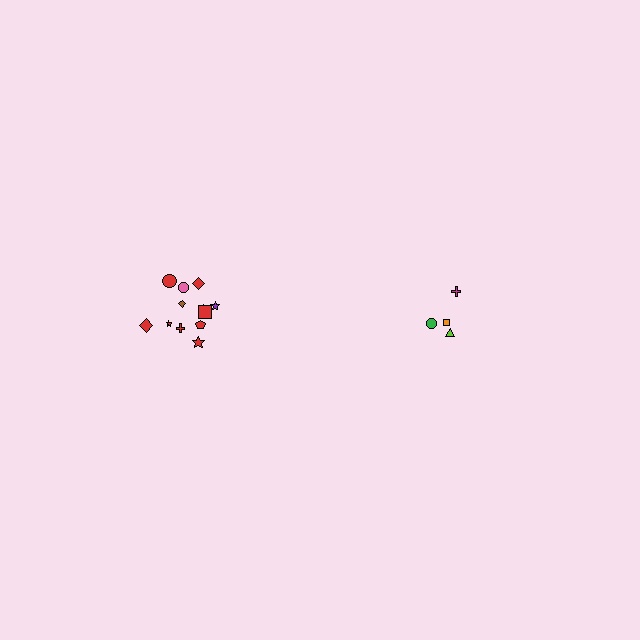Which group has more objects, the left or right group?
The left group.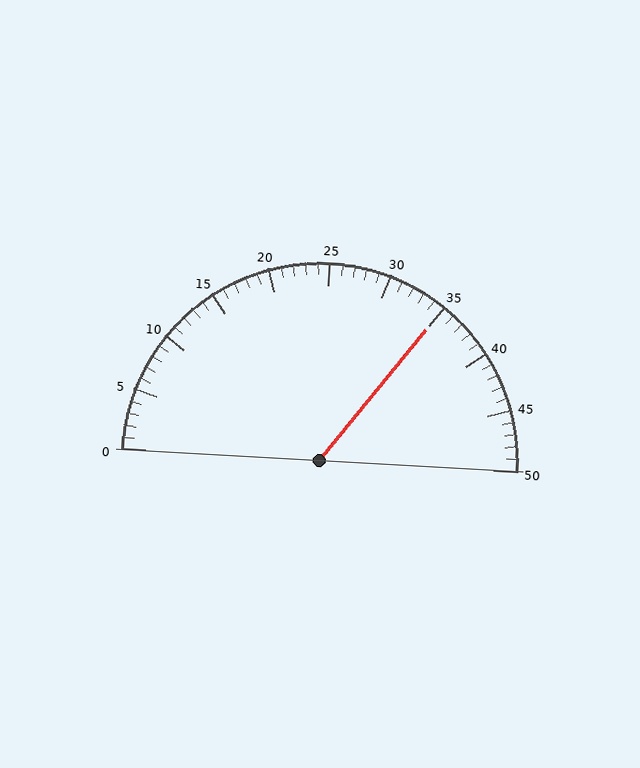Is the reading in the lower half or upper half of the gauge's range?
The reading is in the upper half of the range (0 to 50).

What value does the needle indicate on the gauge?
The needle indicates approximately 35.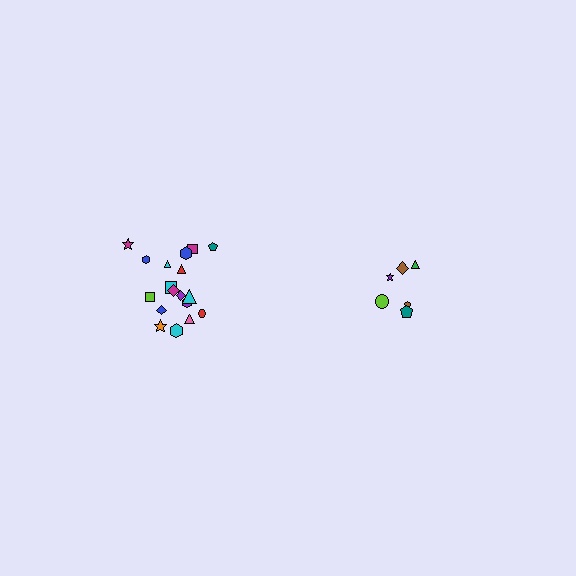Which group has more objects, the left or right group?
The left group.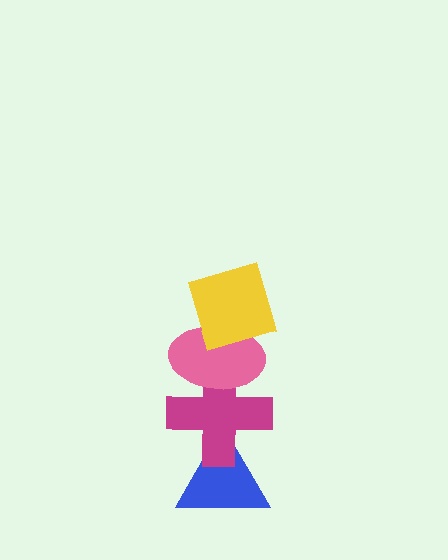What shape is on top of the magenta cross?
The pink ellipse is on top of the magenta cross.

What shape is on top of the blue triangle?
The magenta cross is on top of the blue triangle.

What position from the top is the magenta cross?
The magenta cross is 3rd from the top.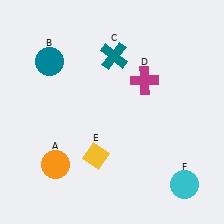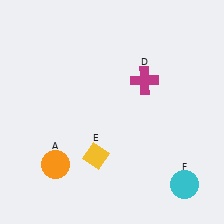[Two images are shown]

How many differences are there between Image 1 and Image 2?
There are 2 differences between the two images.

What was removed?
The teal circle (B), the teal cross (C) were removed in Image 2.